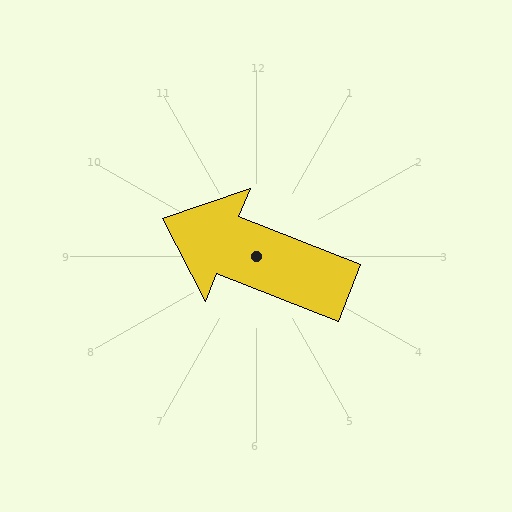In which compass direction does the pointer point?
West.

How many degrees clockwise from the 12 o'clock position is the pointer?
Approximately 292 degrees.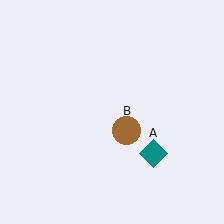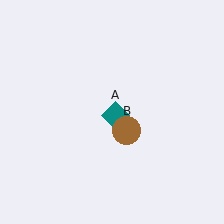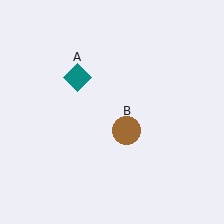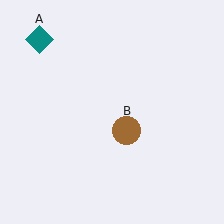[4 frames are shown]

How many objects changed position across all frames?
1 object changed position: teal diamond (object A).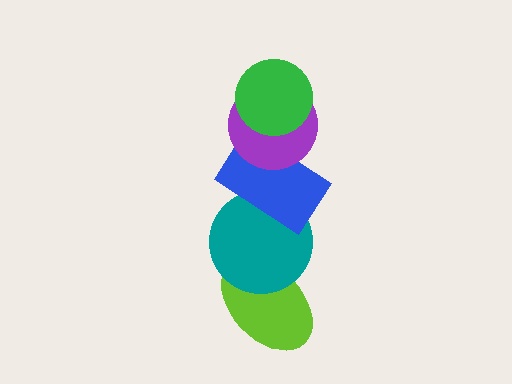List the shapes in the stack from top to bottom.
From top to bottom: the green circle, the purple circle, the blue rectangle, the teal circle, the lime ellipse.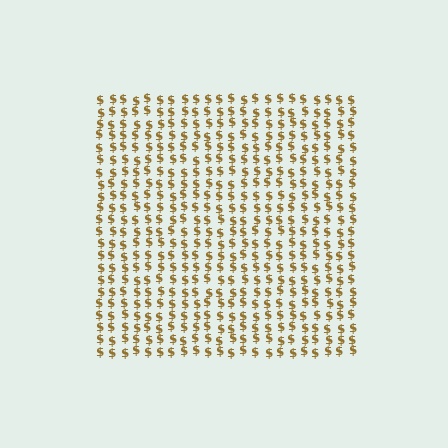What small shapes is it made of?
It is made of small dollar signs.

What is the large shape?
The large shape is a square.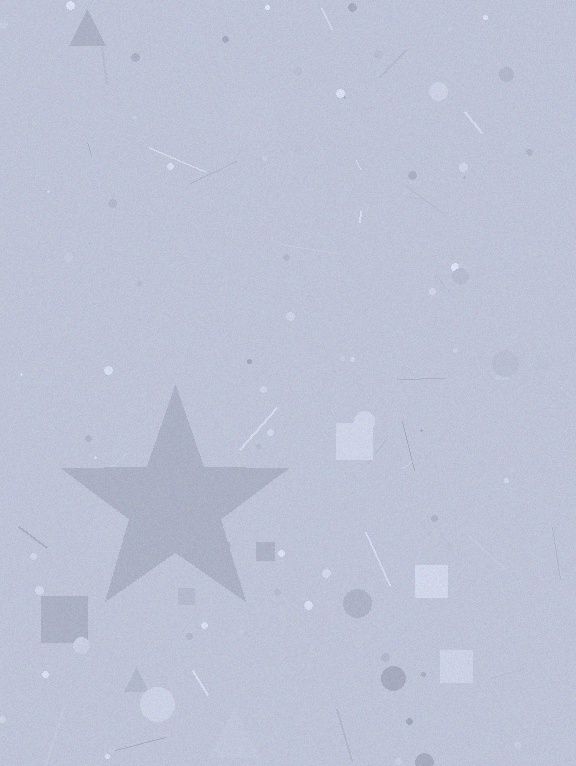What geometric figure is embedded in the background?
A star is embedded in the background.